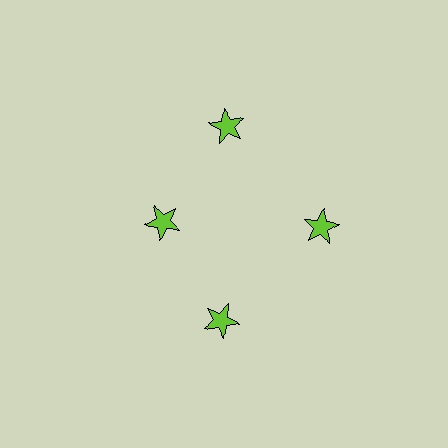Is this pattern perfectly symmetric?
No. The 4 lime stars are arranged in a ring, but one element near the 9 o'clock position is pulled inward toward the center, breaking the 4-fold rotational symmetry.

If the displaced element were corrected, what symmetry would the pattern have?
It would have 4-fold rotational symmetry — the pattern would map onto itself every 90 degrees.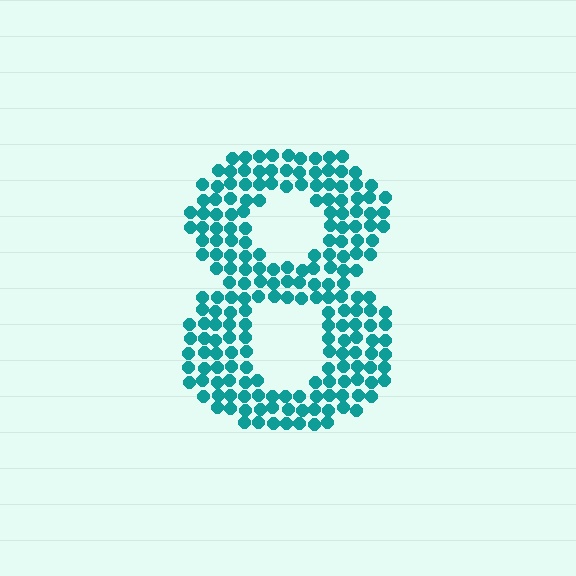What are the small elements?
The small elements are circles.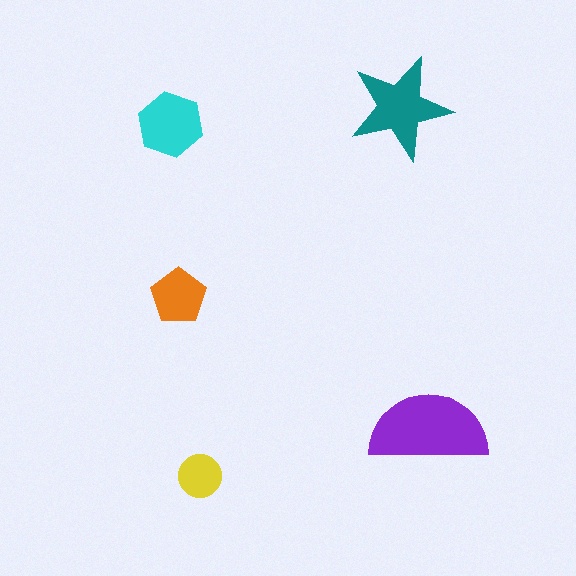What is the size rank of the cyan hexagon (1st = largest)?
3rd.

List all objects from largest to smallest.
The purple semicircle, the teal star, the cyan hexagon, the orange pentagon, the yellow circle.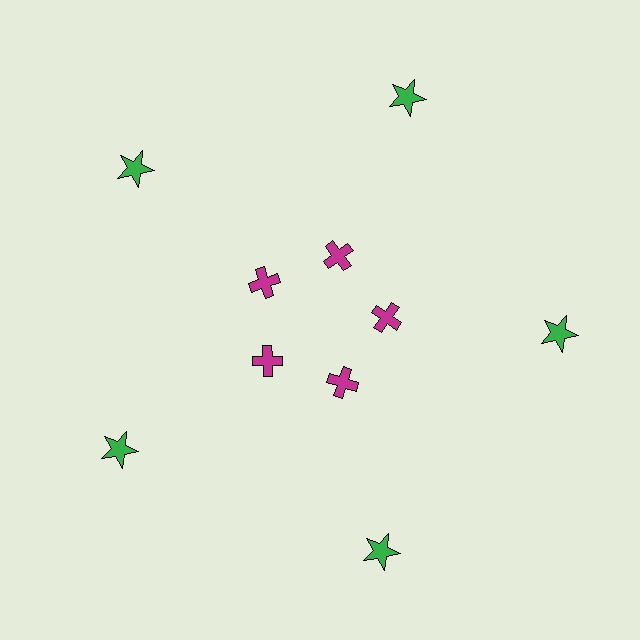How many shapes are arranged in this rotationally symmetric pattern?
There are 10 shapes, arranged in 5 groups of 2.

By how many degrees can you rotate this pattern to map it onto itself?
The pattern maps onto itself every 72 degrees of rotation.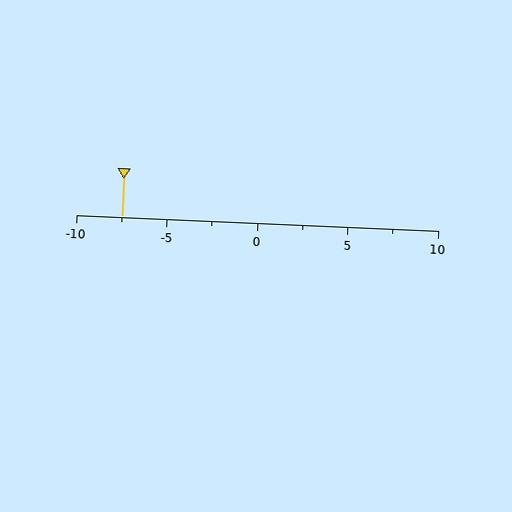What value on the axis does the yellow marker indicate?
The marker indicates approximately -7.5.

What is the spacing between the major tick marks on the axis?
The major ticks are spaced 5 apart.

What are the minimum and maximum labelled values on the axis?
The axis runs from -10 to 10.